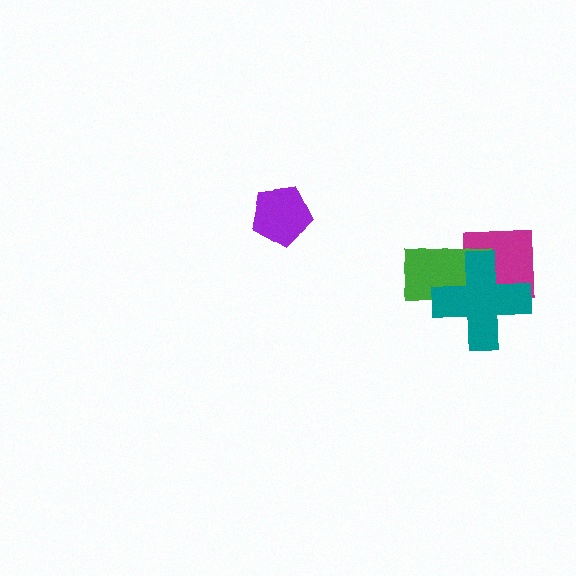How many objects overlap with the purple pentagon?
0 objects overlap with the purple pentagon.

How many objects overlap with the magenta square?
2 objects overlap with the magenta square.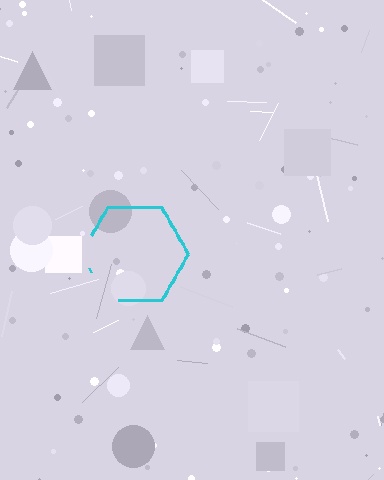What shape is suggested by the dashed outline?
The dashed outline suggests a hexagon.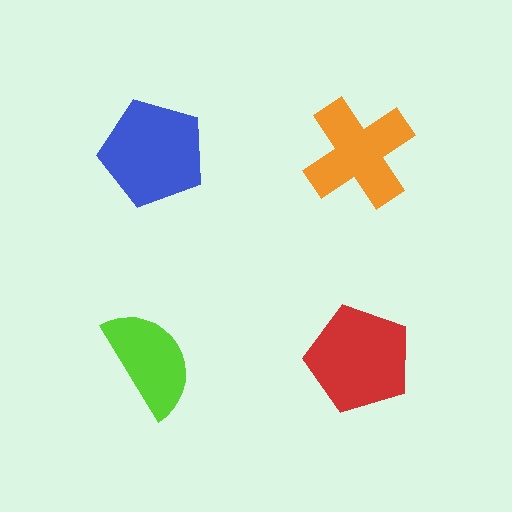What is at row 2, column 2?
A red pentagon.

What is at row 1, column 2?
An orange cross.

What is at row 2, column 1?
A lime semicircle.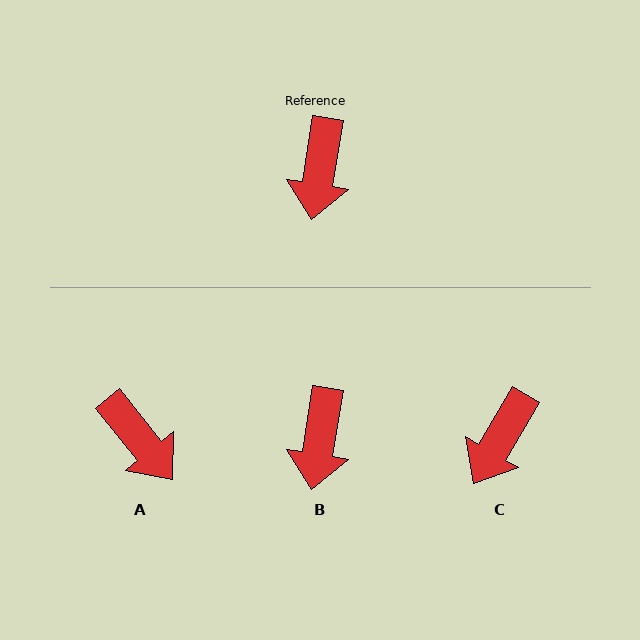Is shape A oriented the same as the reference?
No, it is off by about 48 degrees.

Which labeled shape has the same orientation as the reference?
B.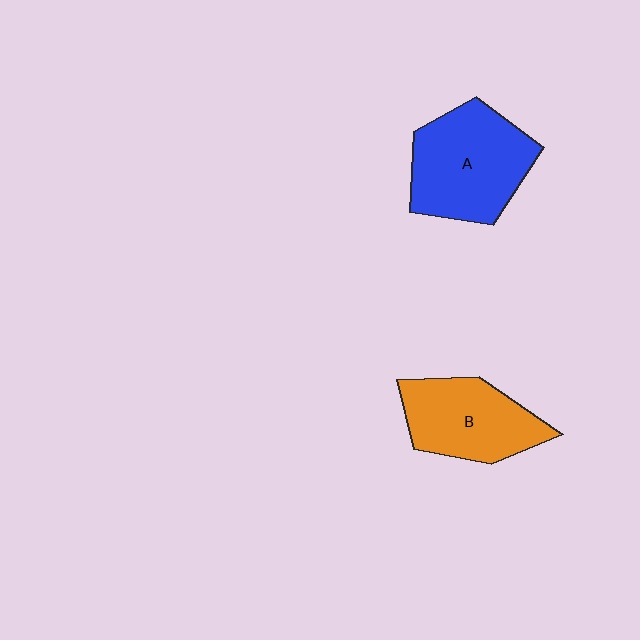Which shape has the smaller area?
Shape B (orange).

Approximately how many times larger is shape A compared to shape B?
Approximately 1.2 times.